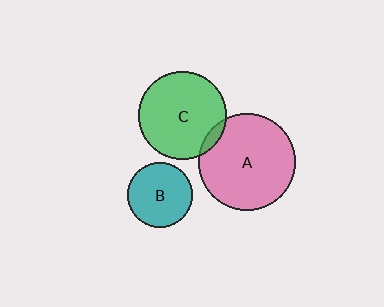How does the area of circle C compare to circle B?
Approximately 1.8 times.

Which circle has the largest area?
Circle A (pink).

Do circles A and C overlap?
Yes.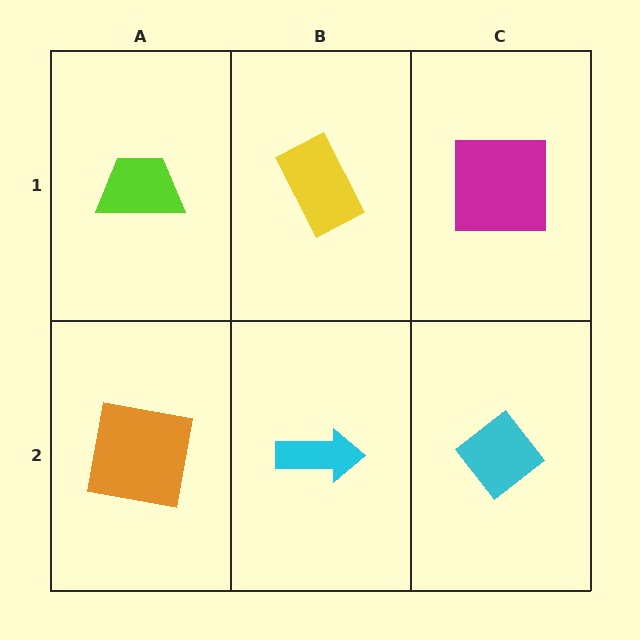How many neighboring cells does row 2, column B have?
3.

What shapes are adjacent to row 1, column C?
A cyan diamond (row 2, column C), a yellow rectangle (row 1, column B).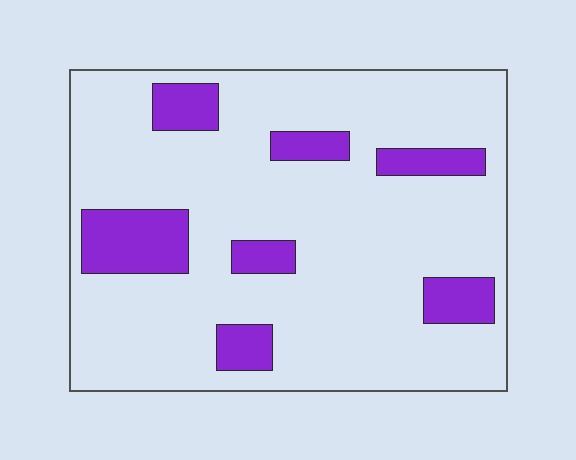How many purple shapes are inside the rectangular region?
7.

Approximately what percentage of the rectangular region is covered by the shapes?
Approximately 15%.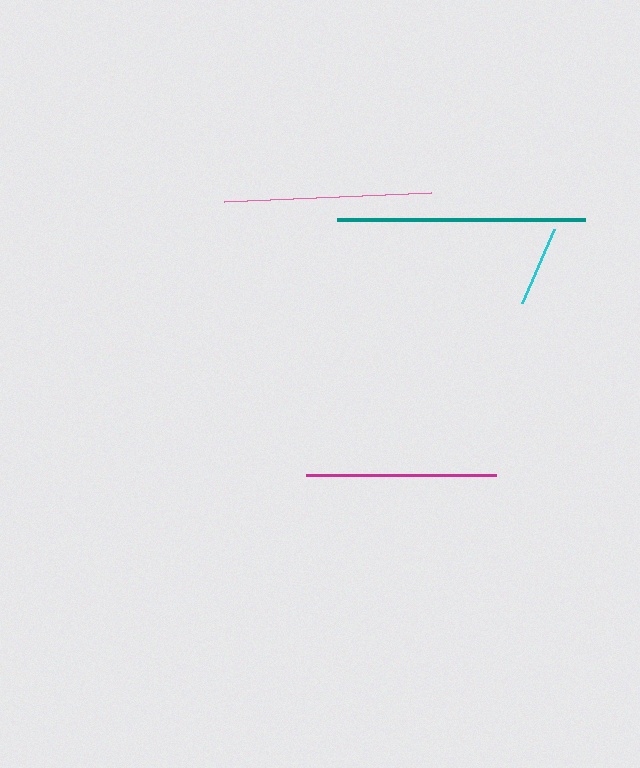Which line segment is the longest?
The teal line is the longest at approximately 249 pixels.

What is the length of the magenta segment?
The magenta segment is approximately 190 pixels long.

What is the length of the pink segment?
The pink segment is approximately 207 pixels long.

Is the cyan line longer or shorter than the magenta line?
The magenta line is longer than the cyan line.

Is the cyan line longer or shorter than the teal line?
The teal line is longer than the cyan line.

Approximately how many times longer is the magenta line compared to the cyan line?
The magenta line is approximately 2.4 times the length of the cyan line.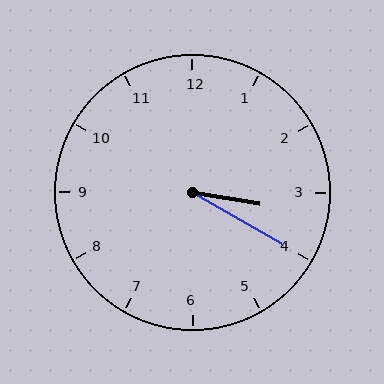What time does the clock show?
3:20.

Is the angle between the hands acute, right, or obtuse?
It is acute.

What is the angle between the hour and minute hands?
Approximately 20 degrees.